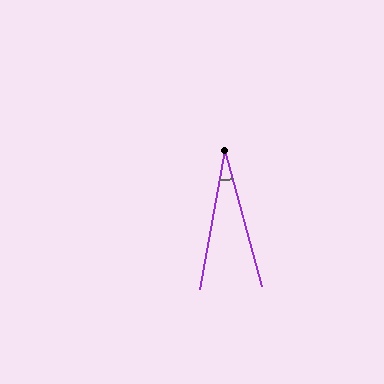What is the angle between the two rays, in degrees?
Approximately 26 degrees.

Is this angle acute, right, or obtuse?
It is acute.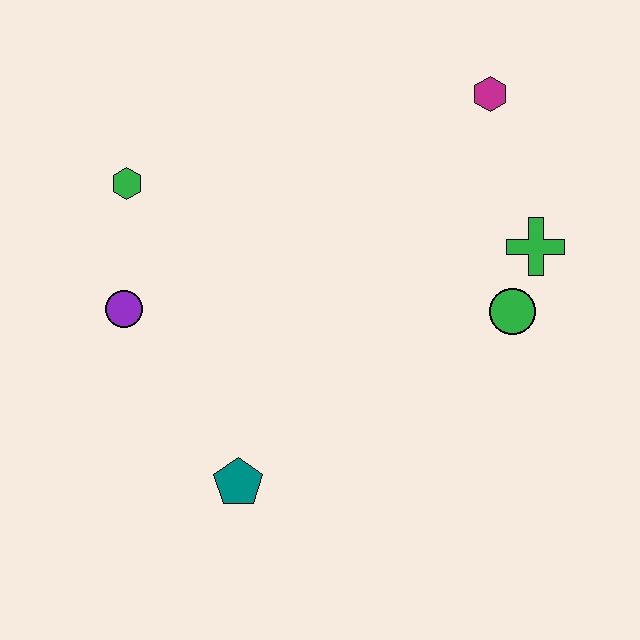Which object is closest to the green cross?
The green circle is closest to the green cross.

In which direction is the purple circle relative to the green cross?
The purple circle is to the left of the green cross.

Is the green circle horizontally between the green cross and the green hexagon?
Yes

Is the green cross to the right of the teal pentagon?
Yes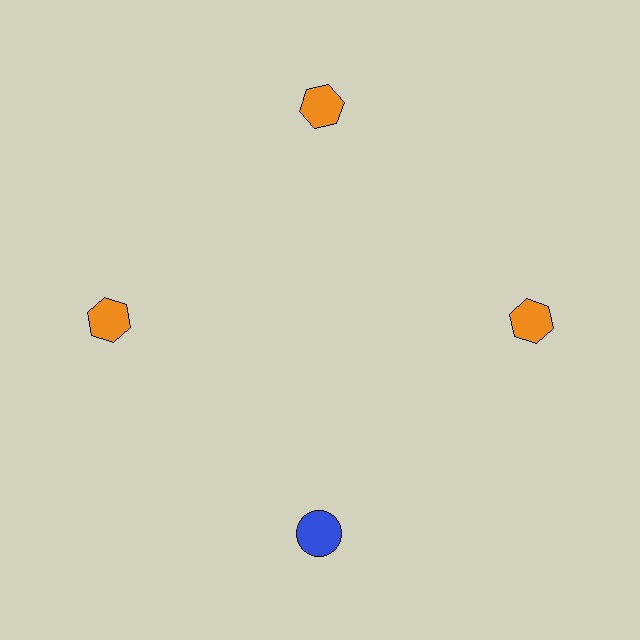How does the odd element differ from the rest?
It differs in both color (blue instead of orange) and shape (circle instead of hexagon).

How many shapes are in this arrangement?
There are 4 shapes arranged in a ring pattern.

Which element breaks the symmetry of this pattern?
The blue circle at roughly the 6 o'clock position breaks the symmetry. All other shapes are orange hexagons.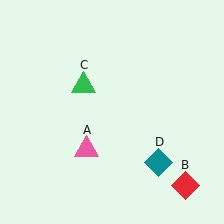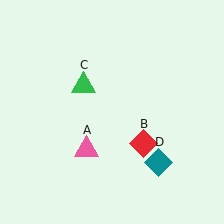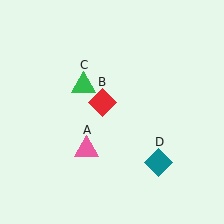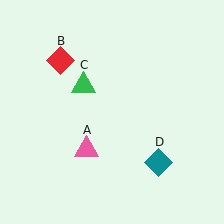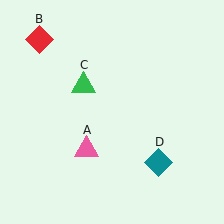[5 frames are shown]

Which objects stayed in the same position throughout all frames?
Pink triangle (object A) and green triangle (object C) and teal diamond (object D) remained stationary.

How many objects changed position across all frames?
1 object changed position: red diamond (object B).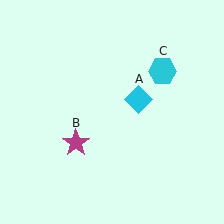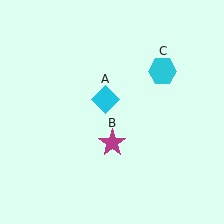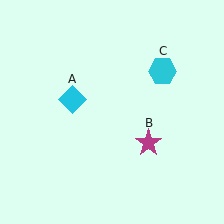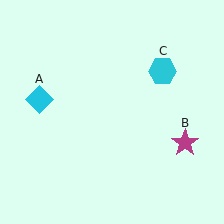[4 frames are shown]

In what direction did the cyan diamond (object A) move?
The cyan diamond (object A) moved left.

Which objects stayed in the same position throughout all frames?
Cyan hexagon (object C) remained stationary.